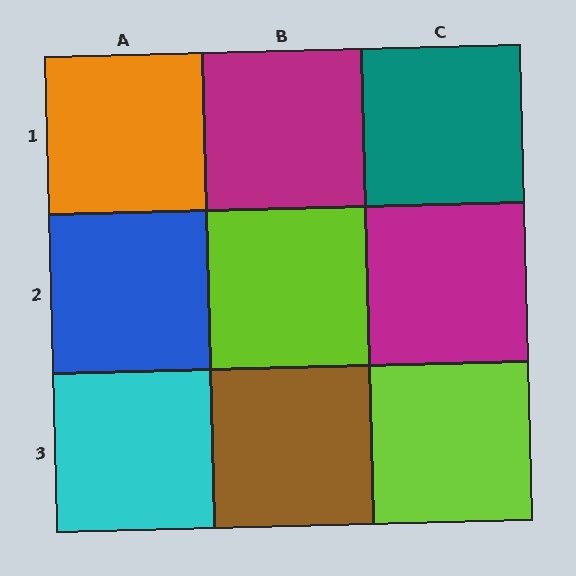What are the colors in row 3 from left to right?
Cyan, brown, lime.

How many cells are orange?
1 cell is orange.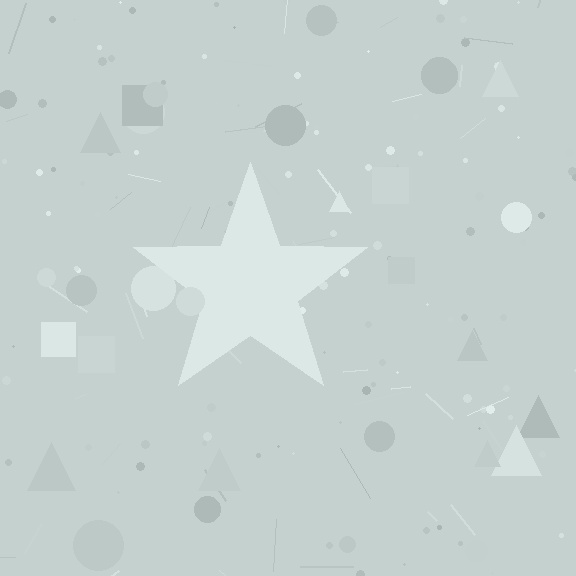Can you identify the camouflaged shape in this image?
The camouflaged shape is a star.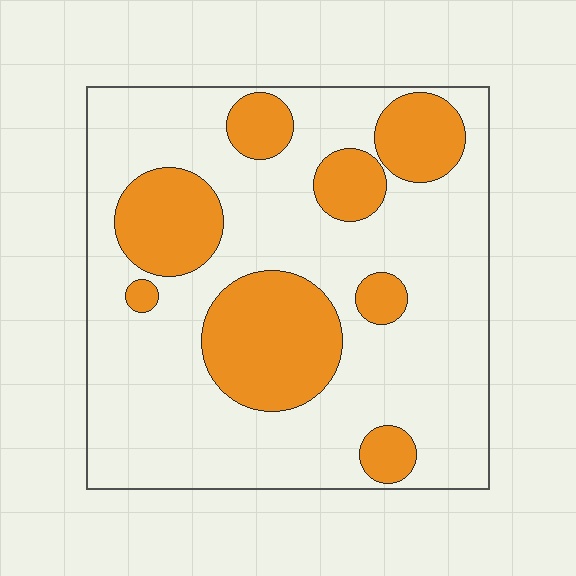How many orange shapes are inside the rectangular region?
8.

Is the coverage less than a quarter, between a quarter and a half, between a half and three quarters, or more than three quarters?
Between a quarter and a half.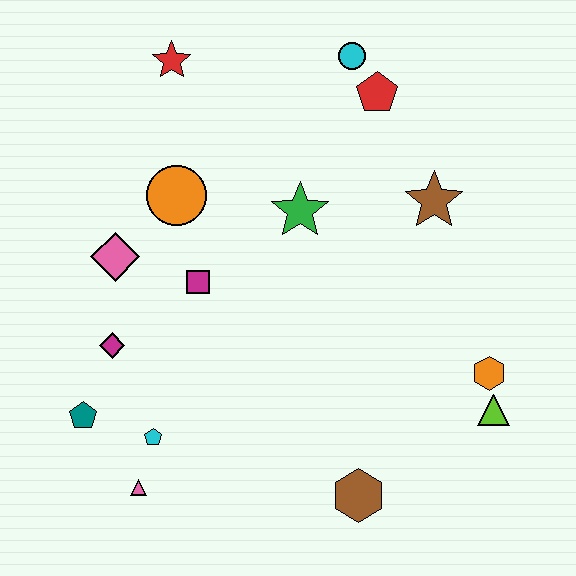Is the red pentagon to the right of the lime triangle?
No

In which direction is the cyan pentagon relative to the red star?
The cyan pentagon is below the red star.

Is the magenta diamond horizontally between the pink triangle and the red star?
No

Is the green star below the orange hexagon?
No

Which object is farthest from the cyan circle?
The pink triangle is farthest from the cyan circle.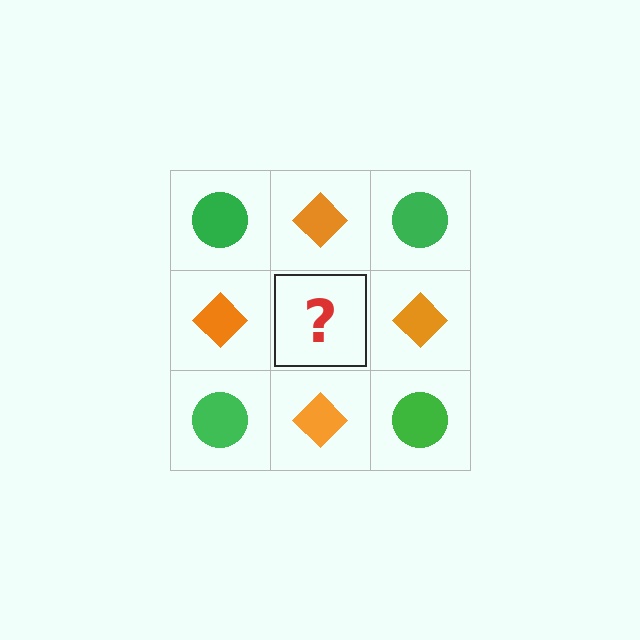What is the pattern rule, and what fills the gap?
The rule is that it alternates green circle and orange diamond in a checkerboard pattern. The gap should be filled with a green circle.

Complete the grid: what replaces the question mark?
The question mark should be replaced with a green circle.